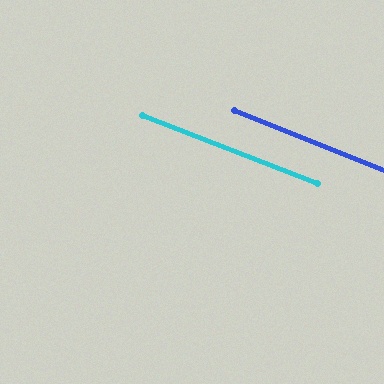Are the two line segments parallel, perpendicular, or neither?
Parallel — their directions differ by only 0.9°.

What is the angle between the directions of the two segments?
Approximately 1 degree.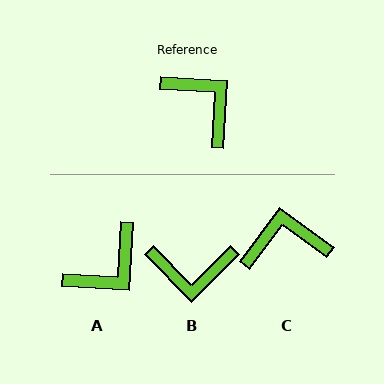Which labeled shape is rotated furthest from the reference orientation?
B, about 132 degrees away.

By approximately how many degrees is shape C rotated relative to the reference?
Approximately 57 degrees counter-clockwise.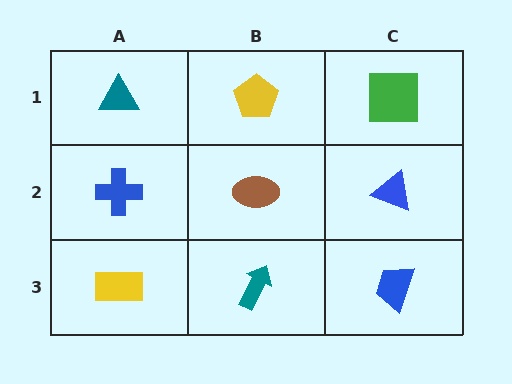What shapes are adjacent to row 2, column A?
A teal triangle (row 1, column A), a yellow rectangle (row 3, column A), a brown ellipse (row 2, column B).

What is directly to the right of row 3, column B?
A blue trapezoid.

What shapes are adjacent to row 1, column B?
A brown ellipse (row 2, column B), a teal triangle (row 1, column A), a green square (row 1, column C).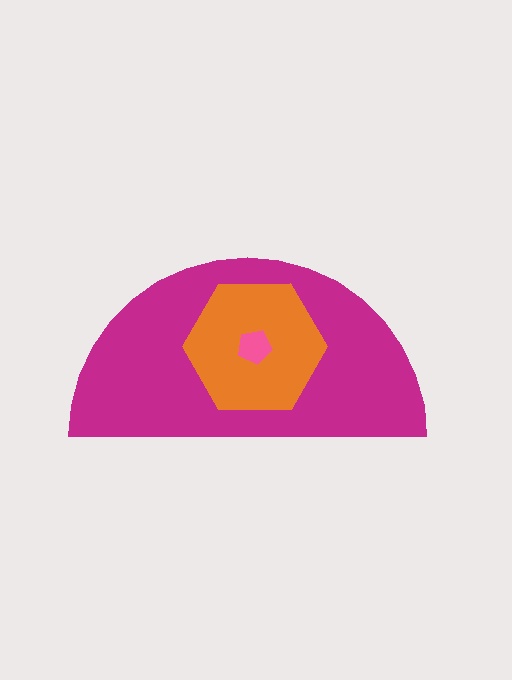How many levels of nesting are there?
3.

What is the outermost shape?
The magenta semicircle.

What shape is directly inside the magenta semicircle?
The orange hexagon.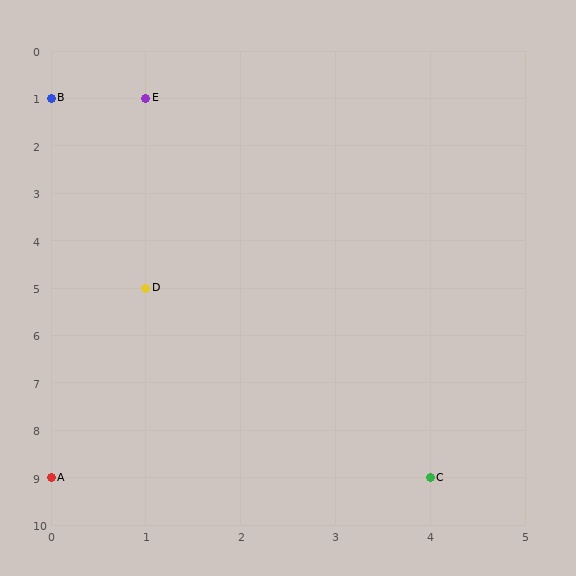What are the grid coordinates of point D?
Point D is at grid coordinates (1, 5).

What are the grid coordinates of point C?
Point C is at grid coordinates (4, 9).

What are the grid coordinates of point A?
Point A is at grid coordinates (0, 9).